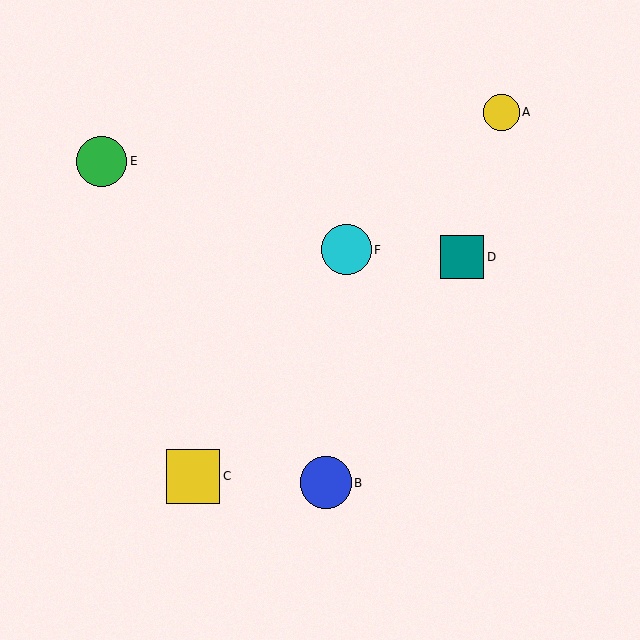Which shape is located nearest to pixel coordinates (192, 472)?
The yellow square (labeled C) at (193, 476) is nearest to that location.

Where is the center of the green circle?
The center of the green circle is at (102, 161).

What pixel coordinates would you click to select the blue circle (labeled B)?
Click at (326, 483) to select the blue circle B.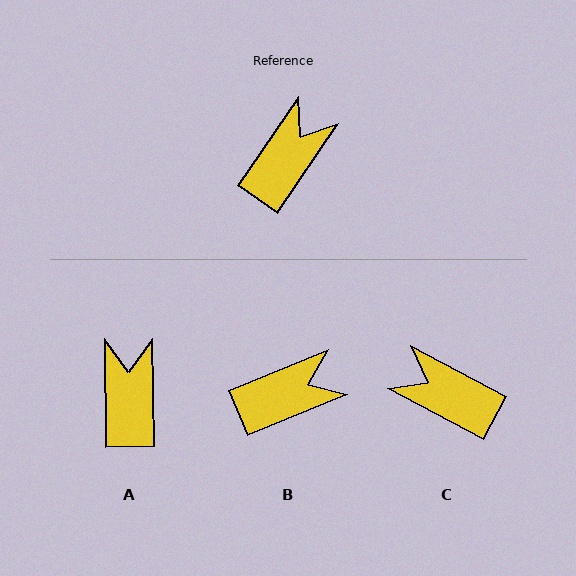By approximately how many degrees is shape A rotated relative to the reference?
Approximately 35 degrees counter-clockwise.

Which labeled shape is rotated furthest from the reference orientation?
C, about 96 degrees away.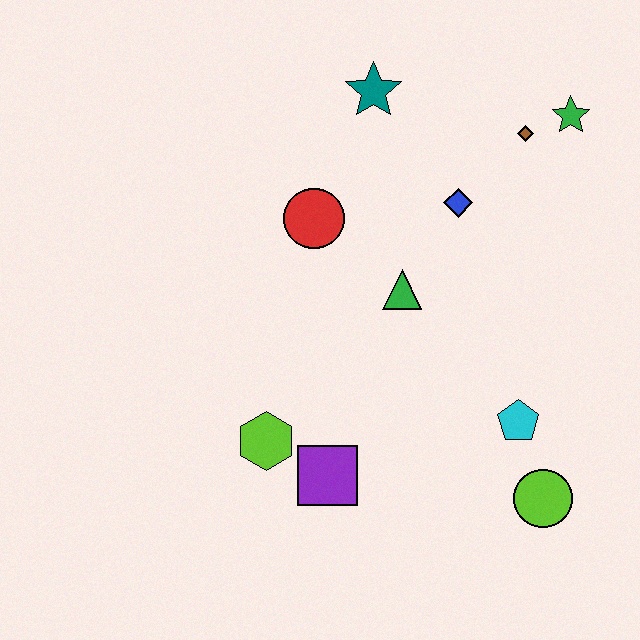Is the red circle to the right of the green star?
No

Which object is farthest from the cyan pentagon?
The teal star is farthest from the cyan pentagon.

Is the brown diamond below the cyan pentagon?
No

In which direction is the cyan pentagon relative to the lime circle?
The cyan pentagon is above the lime circle.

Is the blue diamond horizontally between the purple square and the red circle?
No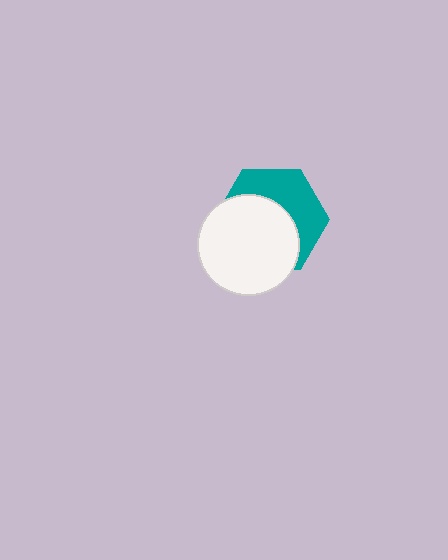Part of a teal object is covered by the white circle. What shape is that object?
It is a hexagon.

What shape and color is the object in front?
The object in front is a white circle.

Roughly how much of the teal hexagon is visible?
A small part of it is visible (roughly 43%).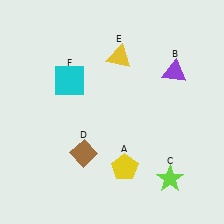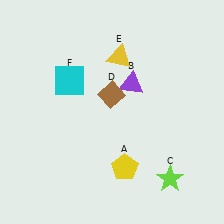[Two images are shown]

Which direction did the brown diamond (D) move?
The brown diamond (D) moved up.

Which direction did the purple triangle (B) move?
The purple triangle (B) moved left.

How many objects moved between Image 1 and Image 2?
2 objects moved between the two images.